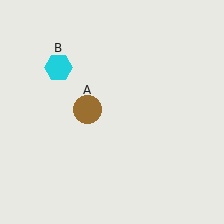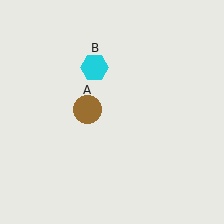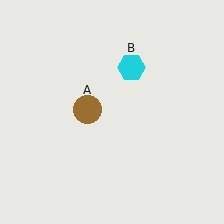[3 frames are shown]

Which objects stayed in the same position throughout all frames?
Brown circle (object A) remained stationary.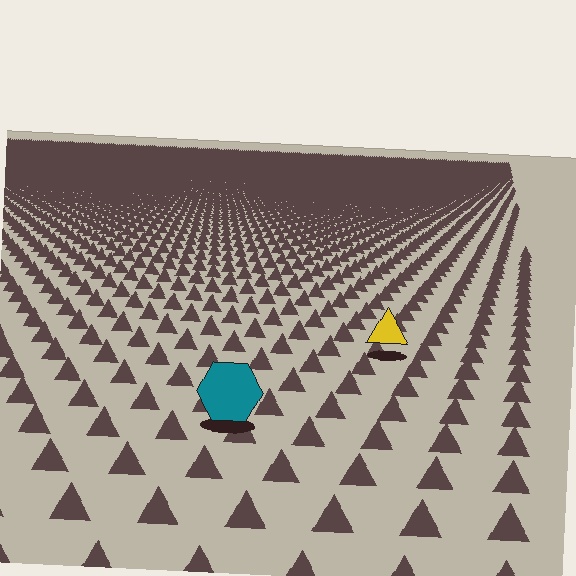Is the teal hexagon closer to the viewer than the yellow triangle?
Yes. The teal hexagon is closer — you can tell from the texture gradient: the ground texture is coarser near it.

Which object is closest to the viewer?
The teal hexagon is closest. The texture marks near it are larger and more spread out.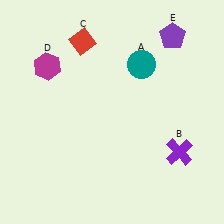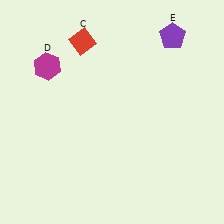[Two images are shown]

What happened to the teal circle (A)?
The teal circle (A) was removed in Image 2. It was in the top-right area of Image 1.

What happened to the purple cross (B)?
The purple cross (B) was removed in Image 2. It was in the bottom-right area of Image 1.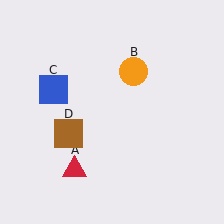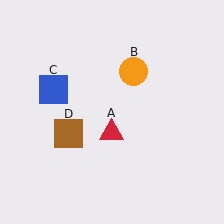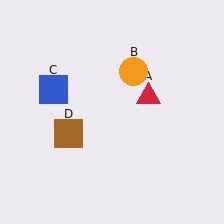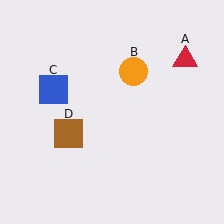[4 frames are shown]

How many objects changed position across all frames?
1 object changed position: red triangle (object A).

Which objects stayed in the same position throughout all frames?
Orange circle (object B) and blue square (object C) and brown square (object D) remained stationary.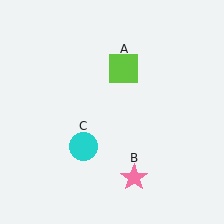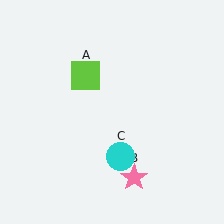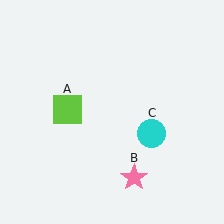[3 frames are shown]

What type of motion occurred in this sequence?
The lime square (object A), cyan circle (object C) rotated counterclockwise around the center of the scene.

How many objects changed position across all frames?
2 objects changed position: lime square (object A), cyan circle (object C).